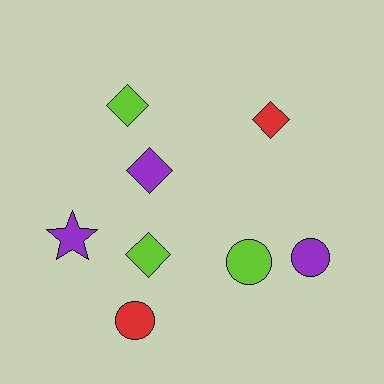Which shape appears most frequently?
Diamond, with 4 objects.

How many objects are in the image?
There are 8 objects.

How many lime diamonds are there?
There are 2 lime diamonds.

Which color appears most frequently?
Lime, with 3 objects.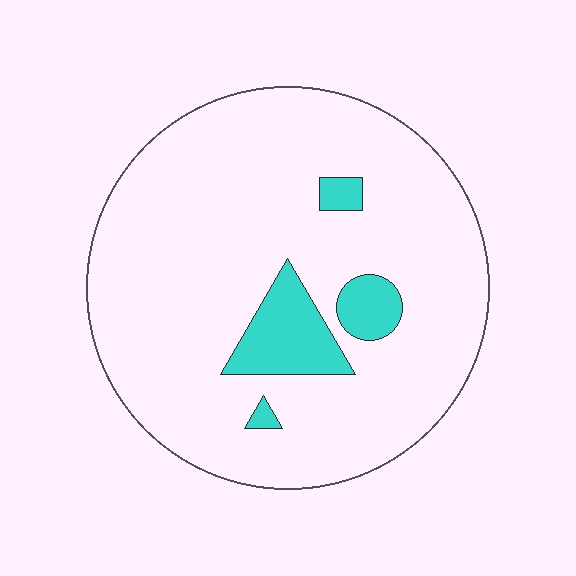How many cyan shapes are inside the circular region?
4.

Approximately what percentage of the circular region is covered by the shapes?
Approximately 10%.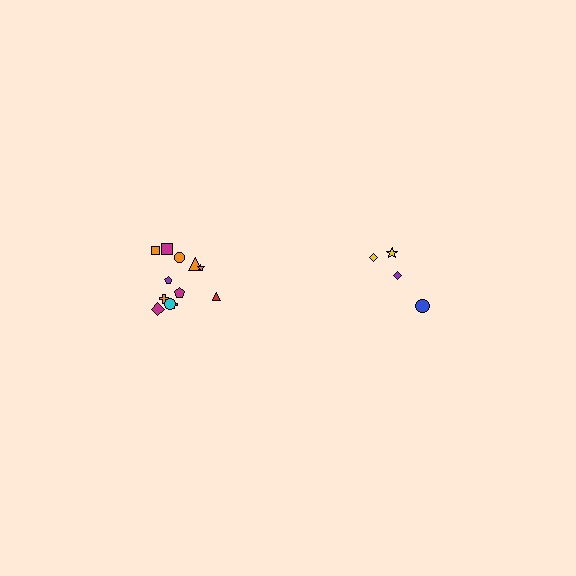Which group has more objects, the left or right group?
The left group.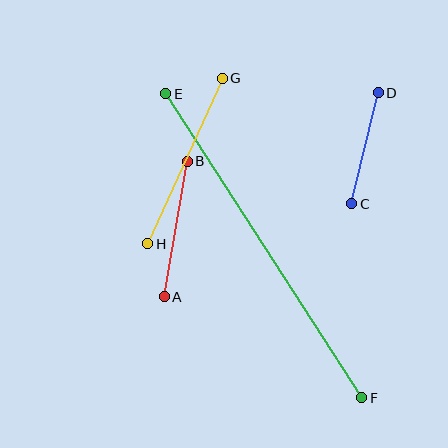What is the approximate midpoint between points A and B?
The midpoint is at approximately (176, 229) pixels.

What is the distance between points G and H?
The distance is approximately 182 pixels.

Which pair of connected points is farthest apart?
Points E and F are farthest apart.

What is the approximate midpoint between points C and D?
The midpoint is at approximately (365, 148) pixels.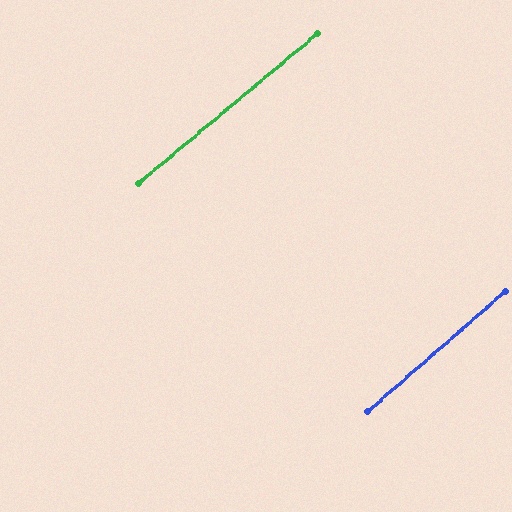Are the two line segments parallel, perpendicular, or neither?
Parallel — their directions differ by only 1.4°.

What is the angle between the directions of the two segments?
Approximately 1 degree.